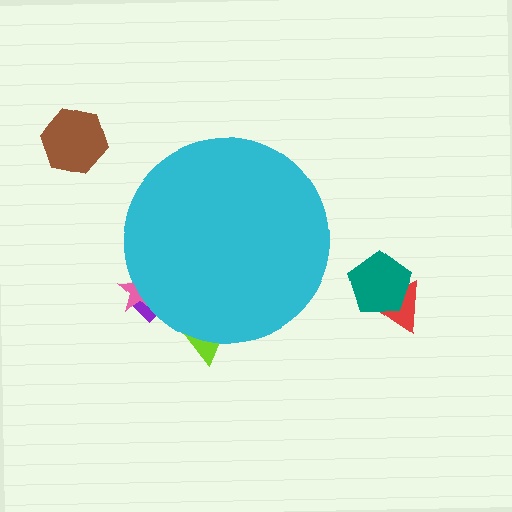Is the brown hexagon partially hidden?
No, the brown hexagon is fully visible.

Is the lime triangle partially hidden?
Yes, the lime triangle is partially hidden behind the cyan circle.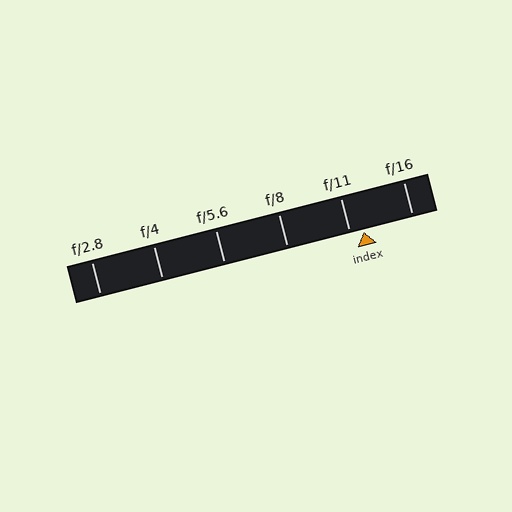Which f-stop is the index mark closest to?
The index mark is closest to f/11.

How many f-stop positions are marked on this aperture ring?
There are 6 f-stop positions marked.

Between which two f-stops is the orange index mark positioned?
The index mark is between f/11 and f/16.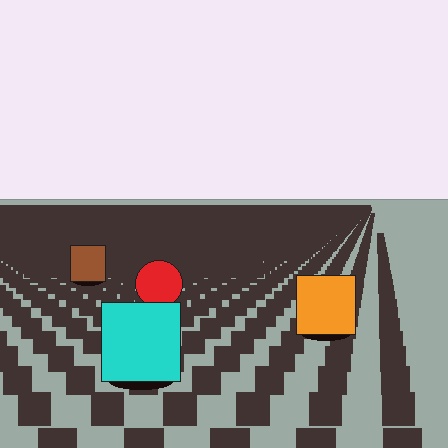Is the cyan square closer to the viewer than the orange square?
Yes. The cyan square is closer — you can tell from the texture gradient: the ground texture is coarser near it.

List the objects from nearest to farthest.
From nearest to farthest: the cyan square, the orange square, the red circle, the brown square.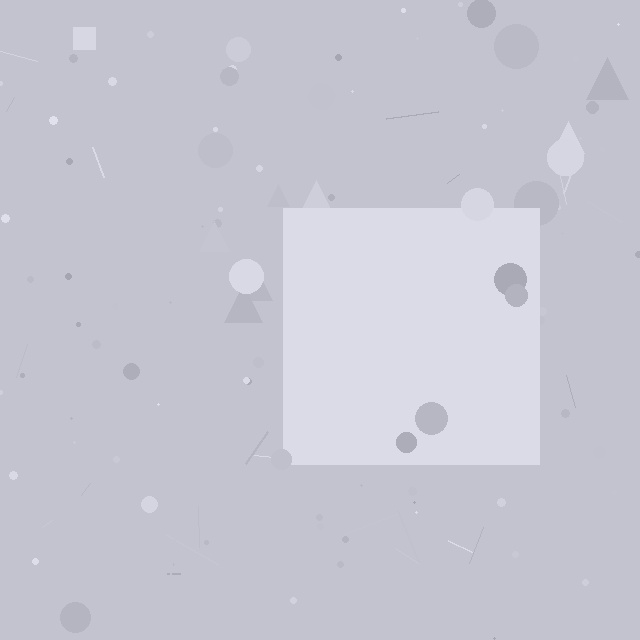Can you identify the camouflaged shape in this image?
The camouflaged shape is a square.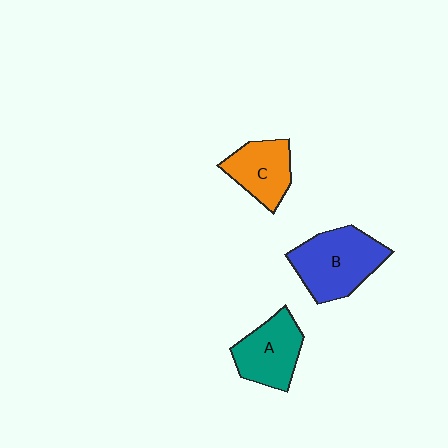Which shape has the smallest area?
Shape C (orange).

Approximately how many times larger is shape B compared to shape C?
Approximately 1.4 times.